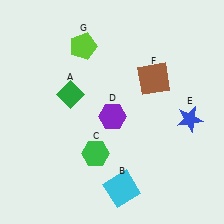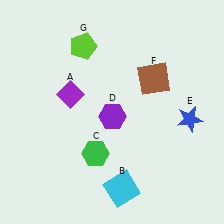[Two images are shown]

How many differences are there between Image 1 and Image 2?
There is 1 difference between the two images.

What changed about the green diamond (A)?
In Image 1, A is green. In Image 2, it changed to purple.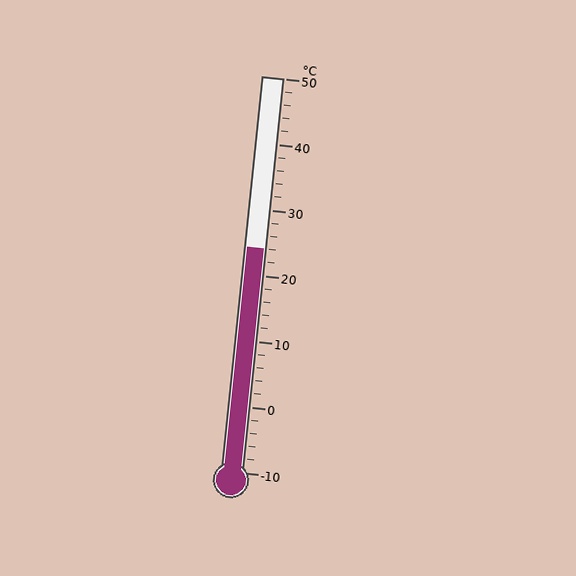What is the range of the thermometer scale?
The thermometer scale ranges from -10°C to 50°C.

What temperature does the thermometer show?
The thermometer shows approximately 24°C.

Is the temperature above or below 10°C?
The temperature is above 10°C.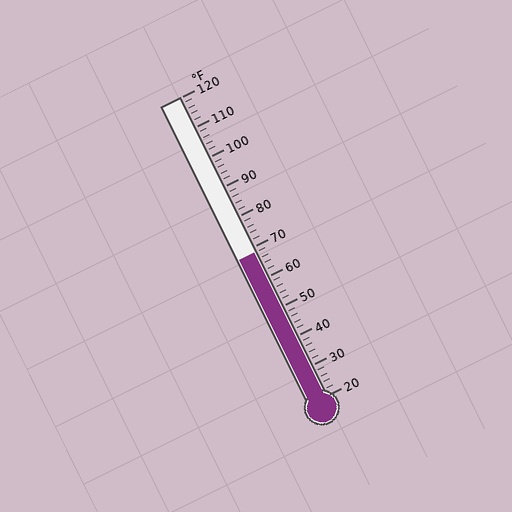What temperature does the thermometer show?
The thermometer shows approximately 68°F.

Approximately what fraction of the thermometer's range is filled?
The thermometer is filled to approximately 50% of its range.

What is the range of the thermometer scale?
The thermometer scale ranges from 20°F to 120°F.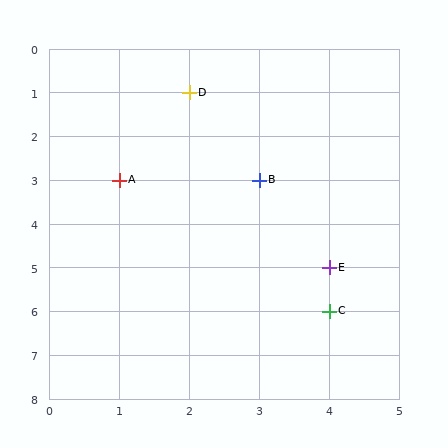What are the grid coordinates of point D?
Point D is at grid coordinates (2, 1).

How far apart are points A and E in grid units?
Points A and E are 3 columns and 2 rows apart (about 3.6 grid units diagonally).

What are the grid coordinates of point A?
Point A is at grid coordinates (1, 3).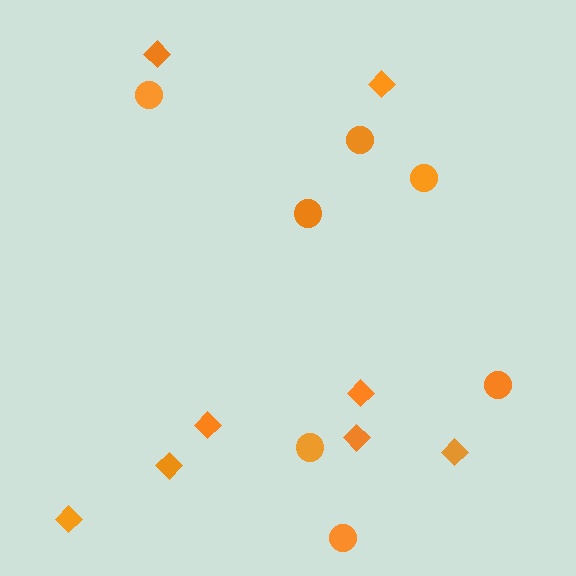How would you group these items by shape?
There are 2 groups: one group of diamonds (8) and one group of circles (7).